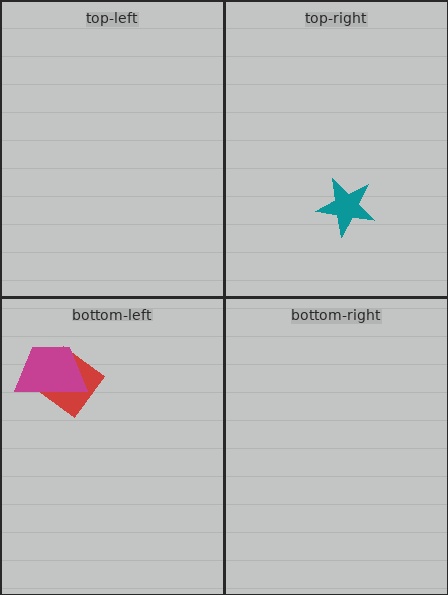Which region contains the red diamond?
The bottom-left region.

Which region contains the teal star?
The top-right region.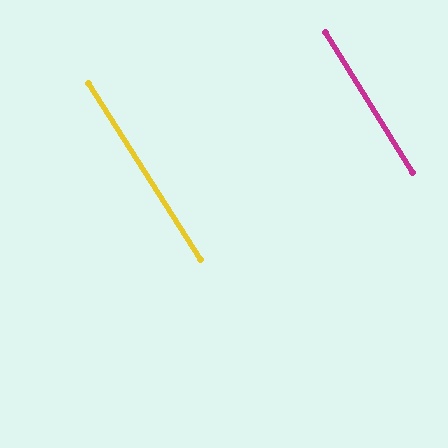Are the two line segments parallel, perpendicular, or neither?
Parallel — their directions differ by only 0.5°.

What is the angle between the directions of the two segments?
Approximately 0 degrees.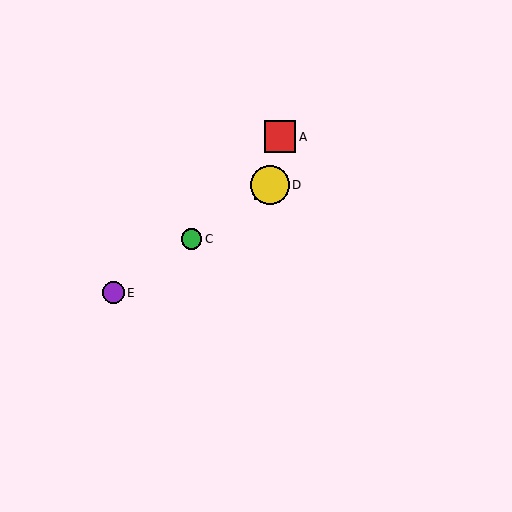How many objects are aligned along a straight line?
4 objects (B, C, D, E) are aligned along a straight line.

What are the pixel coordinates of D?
Object D is at (270, 185).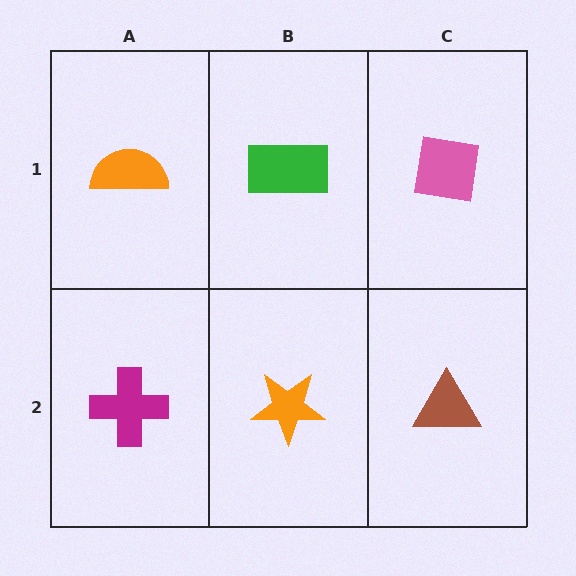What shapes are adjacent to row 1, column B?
An orange star (row 2, column B), an orange semicircle (row 1, column A), a pink square (row 1, column C).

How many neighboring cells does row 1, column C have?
2.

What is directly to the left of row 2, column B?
A magenta cross.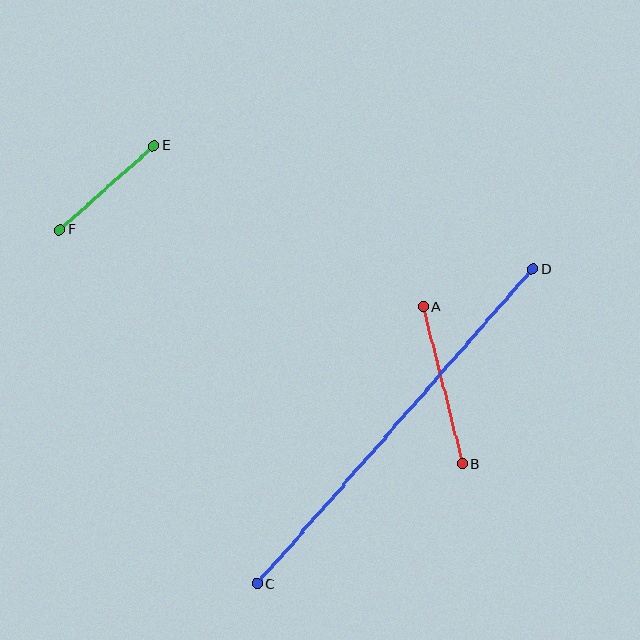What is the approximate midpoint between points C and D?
The midpoint is at approximately (395, 427) pixels.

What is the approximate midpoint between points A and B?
The midpoint is at approximately (443, 385) pixels.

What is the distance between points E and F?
The distance is approximately 126 pixels.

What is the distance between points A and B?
The distance is approximately 162 pixels.